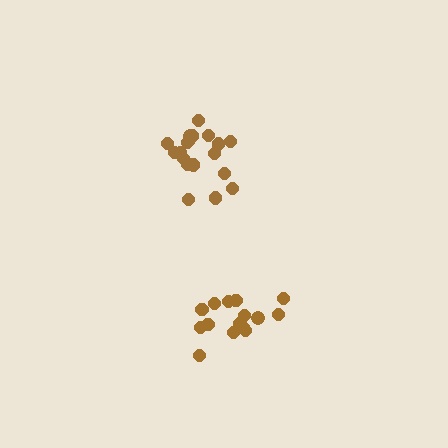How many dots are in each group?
Group 1: 15 dots, Group 2: 19 dots (34 total).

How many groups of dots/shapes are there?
There are 2 groups.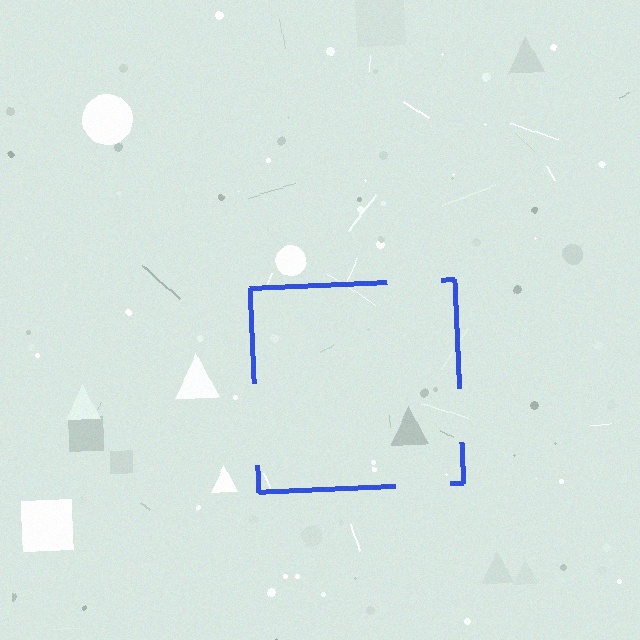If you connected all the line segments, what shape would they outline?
They would outline a square.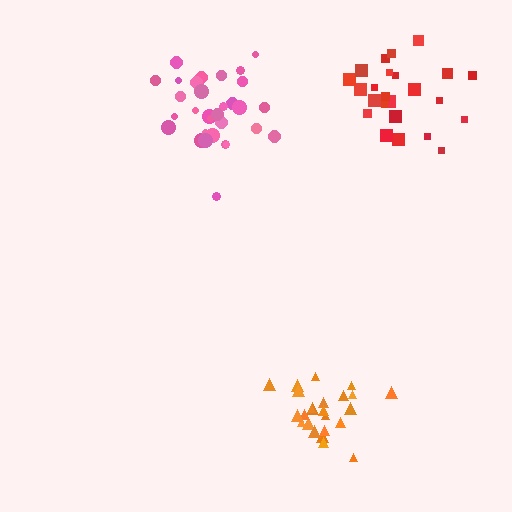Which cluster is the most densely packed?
Orange.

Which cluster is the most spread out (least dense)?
Red.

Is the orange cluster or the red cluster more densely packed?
Orange.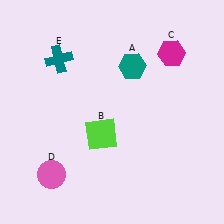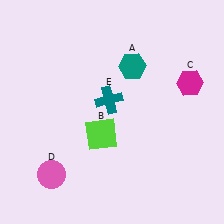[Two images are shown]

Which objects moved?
The objects that moved are: the magenta hexagon (C), the teal cross (E).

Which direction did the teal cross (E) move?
The teal cross (E) moved right.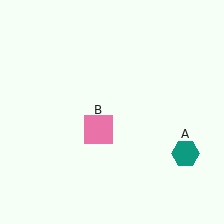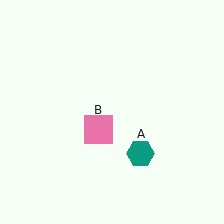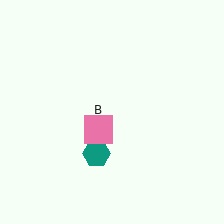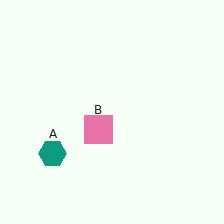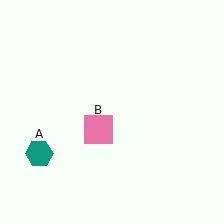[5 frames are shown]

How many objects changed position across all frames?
1 object changed position: teal hexagon (object A).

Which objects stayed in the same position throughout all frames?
Pink square (object B) remained stationary.